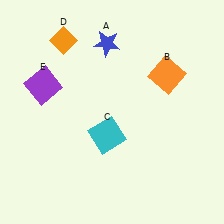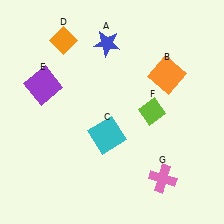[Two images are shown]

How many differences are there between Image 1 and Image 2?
There are 2 differences between the two images.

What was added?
A lime diamond (F), a pink cross (G) were added in Image 2.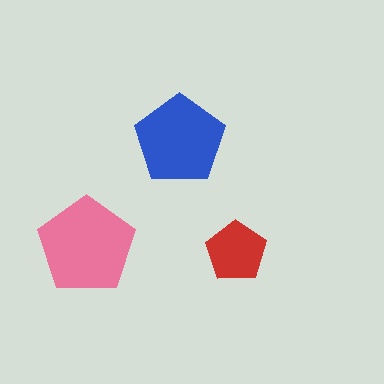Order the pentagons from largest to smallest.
the pink one, the blue one, the red one.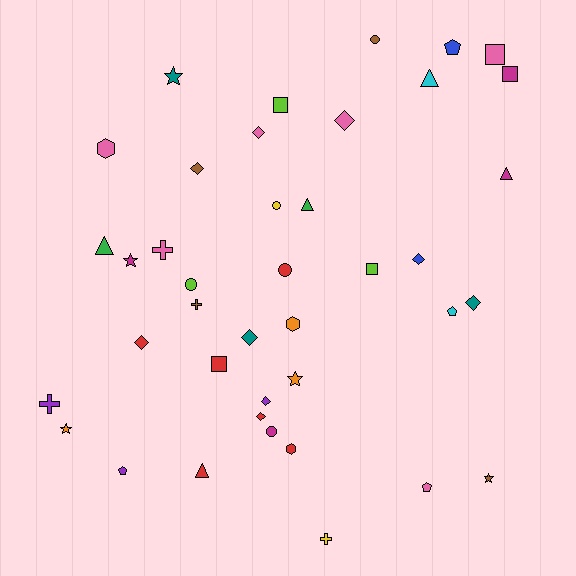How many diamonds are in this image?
There are 9 diamonds.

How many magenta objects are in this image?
There are 4 magenta objects.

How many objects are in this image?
There are 40 objects.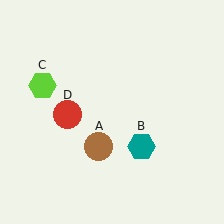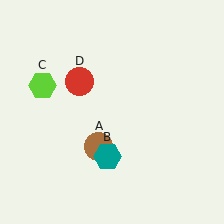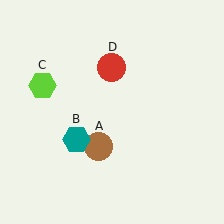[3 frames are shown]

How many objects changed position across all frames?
2 objects changed position: teal hexagon (object B), red circle (object D).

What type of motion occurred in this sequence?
The teal hexagon (object B), red circle (object D) rotated clockwise around the center of the scene.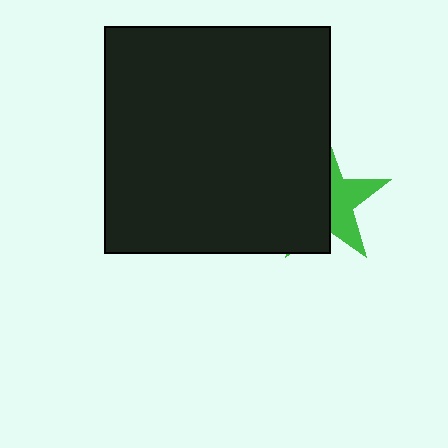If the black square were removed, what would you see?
You would see the complete green star.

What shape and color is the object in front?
The object in front is a black square.